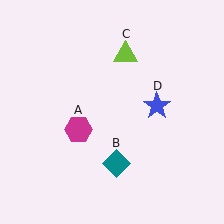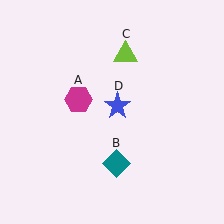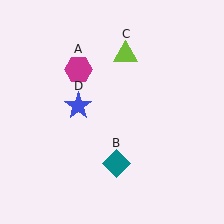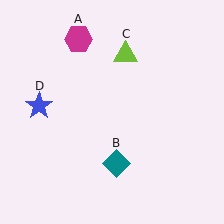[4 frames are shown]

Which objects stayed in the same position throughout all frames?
Teal diamond (object B) and lime triangle (object C) remained stationary.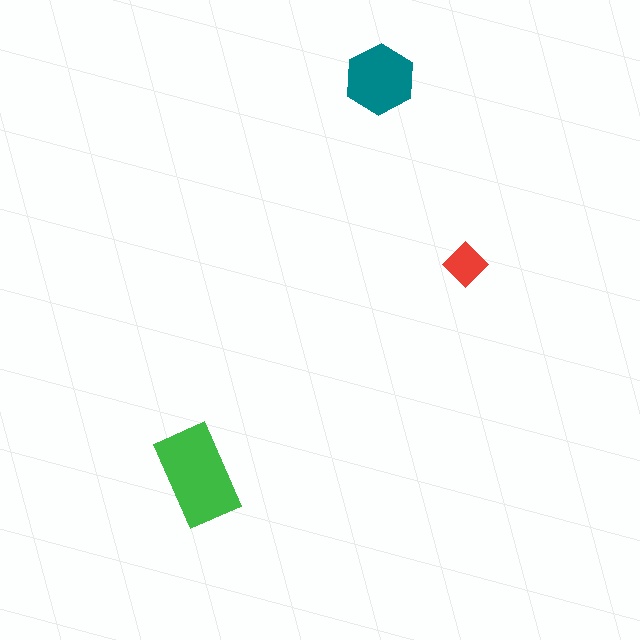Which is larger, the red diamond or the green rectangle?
The green rectangle.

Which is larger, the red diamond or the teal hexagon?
The teal hexagon.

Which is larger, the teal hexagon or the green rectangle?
The green rectangle.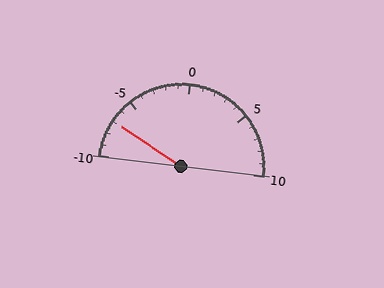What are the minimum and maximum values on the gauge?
The gauge ranges from -10 to 10.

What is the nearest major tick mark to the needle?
The nearest major tick mark is -5.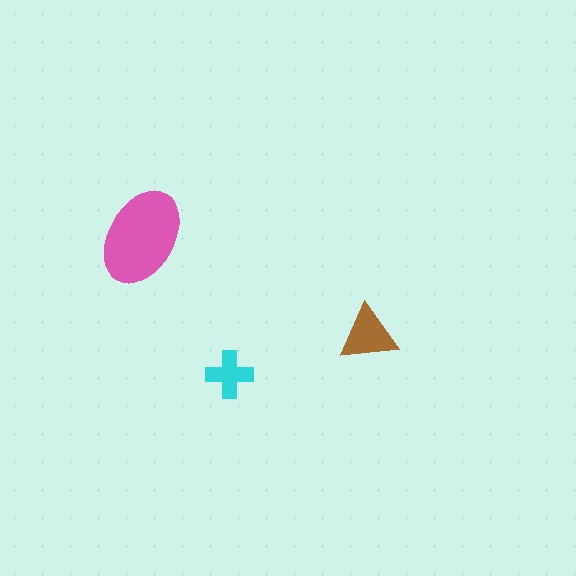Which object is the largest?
The pink ellipse.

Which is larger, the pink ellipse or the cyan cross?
The pink ellipse.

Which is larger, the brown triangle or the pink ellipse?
The pink ellipse.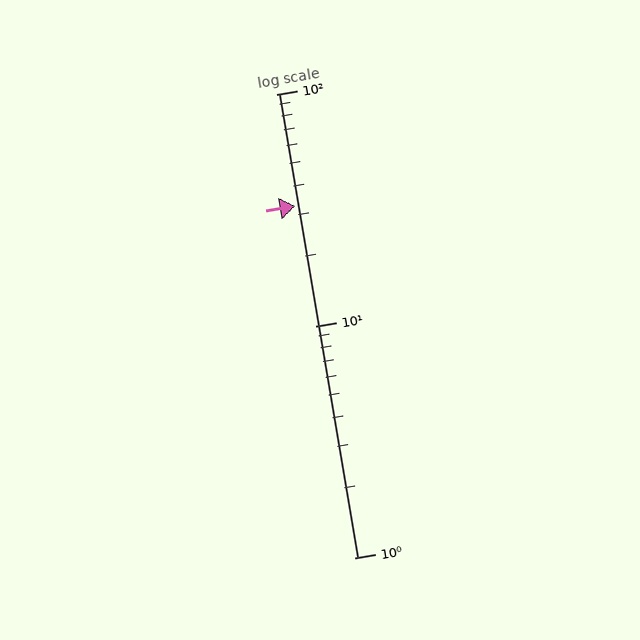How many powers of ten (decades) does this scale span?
The scale spans 2 decades, from 1 to 100.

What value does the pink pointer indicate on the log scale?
The pointer indicates approximately 33.